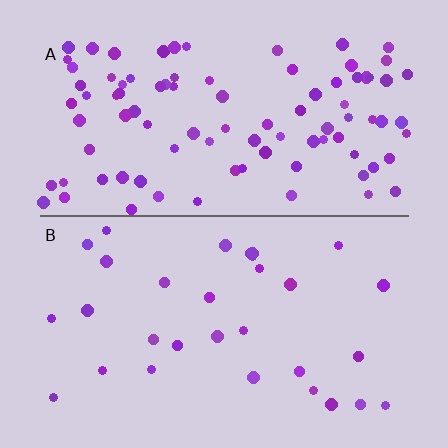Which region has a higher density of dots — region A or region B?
A (the top).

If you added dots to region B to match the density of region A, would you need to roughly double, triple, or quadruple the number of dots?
Approximately triple.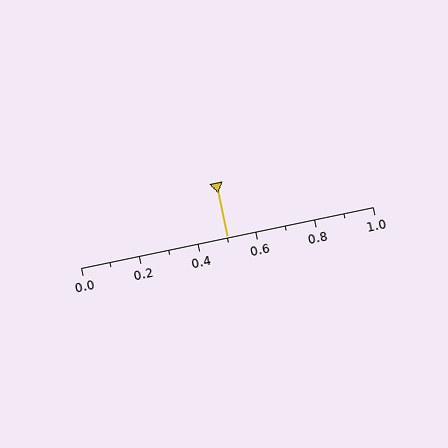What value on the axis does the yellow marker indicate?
The marker indicates approximately 0.5.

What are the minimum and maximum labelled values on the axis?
The axis runs from 0.0 to 1.0.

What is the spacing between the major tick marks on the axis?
The major ticks are spaced 0.2 apart.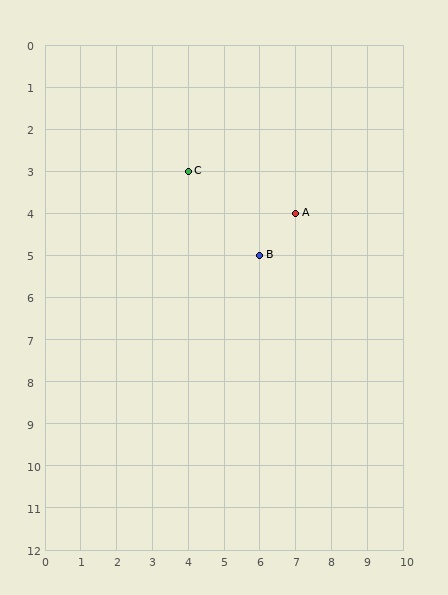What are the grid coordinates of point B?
Point B is at grid coordinates (6, 5).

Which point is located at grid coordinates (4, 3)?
Point C is at (4, 3).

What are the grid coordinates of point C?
Point C is at grid coordinates (4, 3).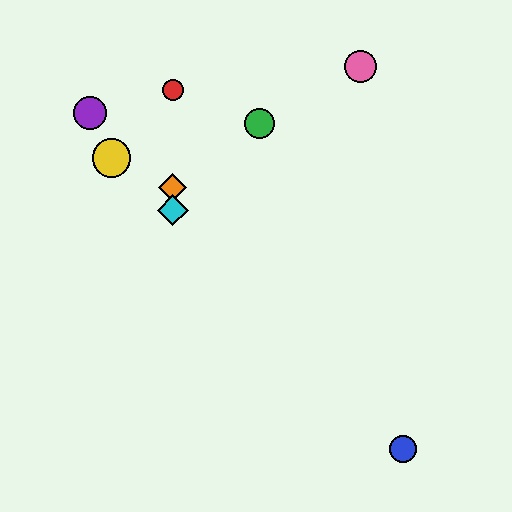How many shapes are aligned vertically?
3 shapes (the red circle, the orange diamond, the cyan diamond) are aligned vertically.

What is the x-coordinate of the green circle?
The green circle is at x≈260.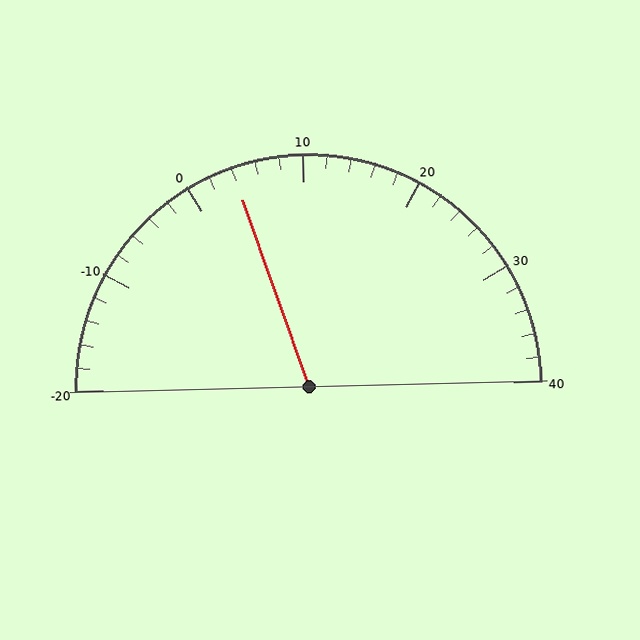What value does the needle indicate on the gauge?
The needle indicates approximately 4.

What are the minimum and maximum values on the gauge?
The gauge ranges from -20 to 40.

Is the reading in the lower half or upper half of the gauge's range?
The reading is in the lower half of the range (-20 to 40).